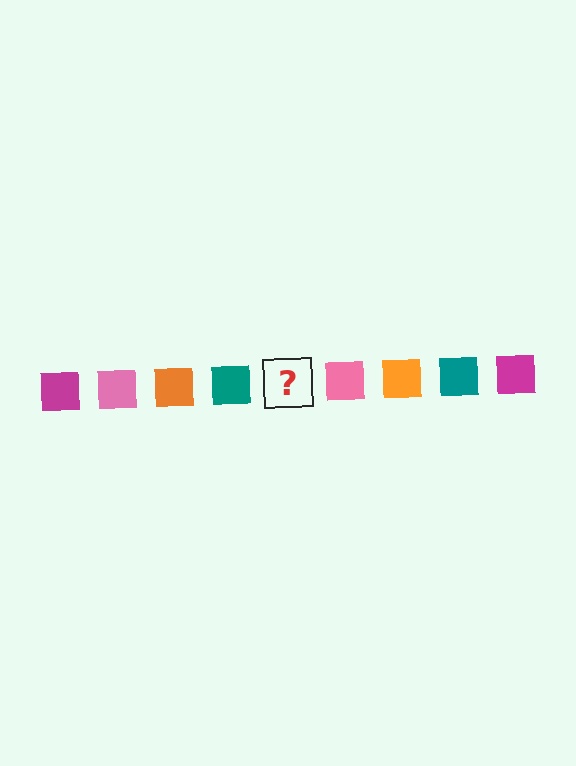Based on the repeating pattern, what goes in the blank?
The blank should be a magenta square.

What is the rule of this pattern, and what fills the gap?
The rule is that the pattern cycles through magenta, pink, orange, teal squares. The gap should be filled with a magenta square.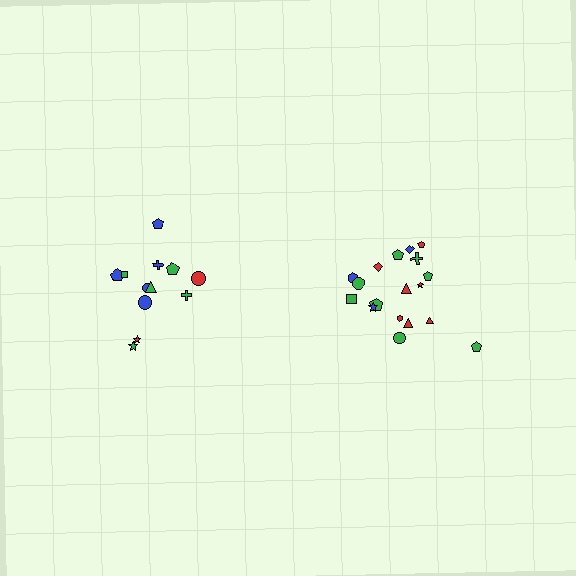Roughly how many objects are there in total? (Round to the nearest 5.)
Roughly 30 objects in total.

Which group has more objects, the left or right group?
The right group.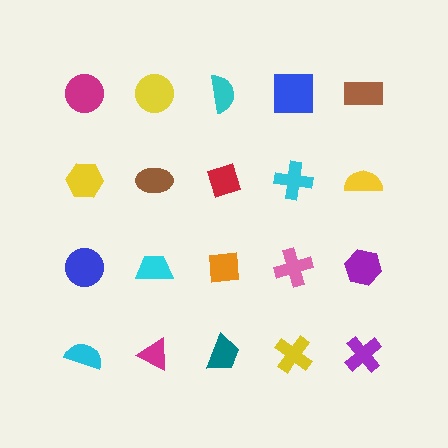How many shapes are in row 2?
5 shapes.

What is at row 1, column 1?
A magenta circle.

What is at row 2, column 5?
A yellow semicircle.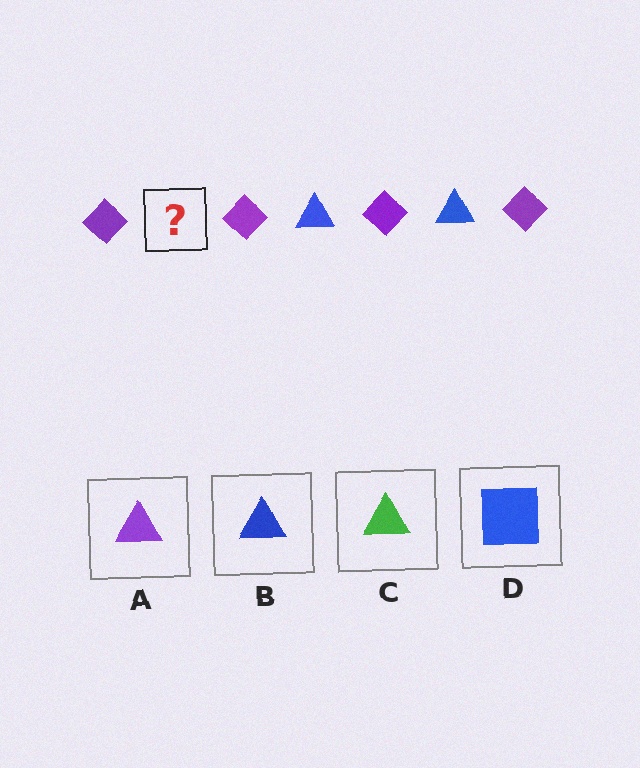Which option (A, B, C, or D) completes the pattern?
B.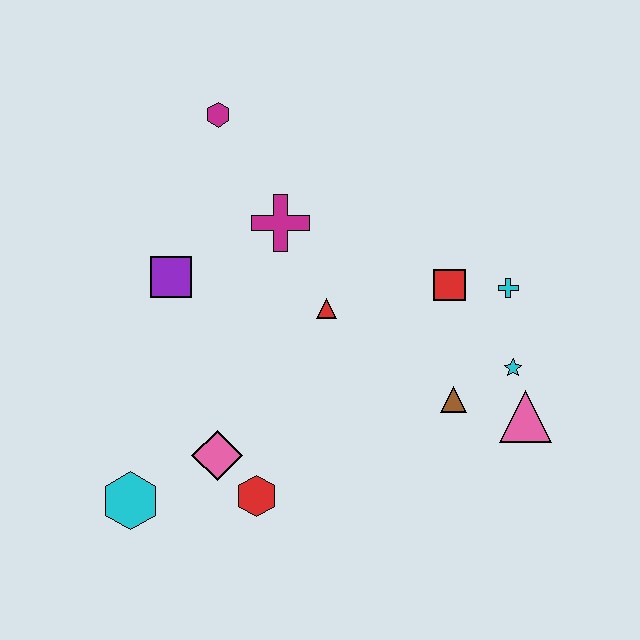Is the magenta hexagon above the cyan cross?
Yes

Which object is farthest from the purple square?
The pink triangle is farthest from the purple square.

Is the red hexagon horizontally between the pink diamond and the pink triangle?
Yes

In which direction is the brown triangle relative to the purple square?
The brown triangle is to the right of the purple square.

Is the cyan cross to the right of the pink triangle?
No